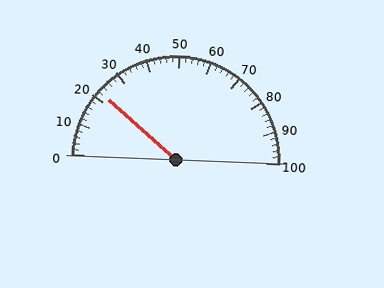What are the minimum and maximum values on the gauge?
The gauge ranges from 0 to 100.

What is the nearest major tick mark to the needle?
The nearest major tick mark is 20.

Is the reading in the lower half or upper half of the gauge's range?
The reading is in the lower half of the range (0 to 100).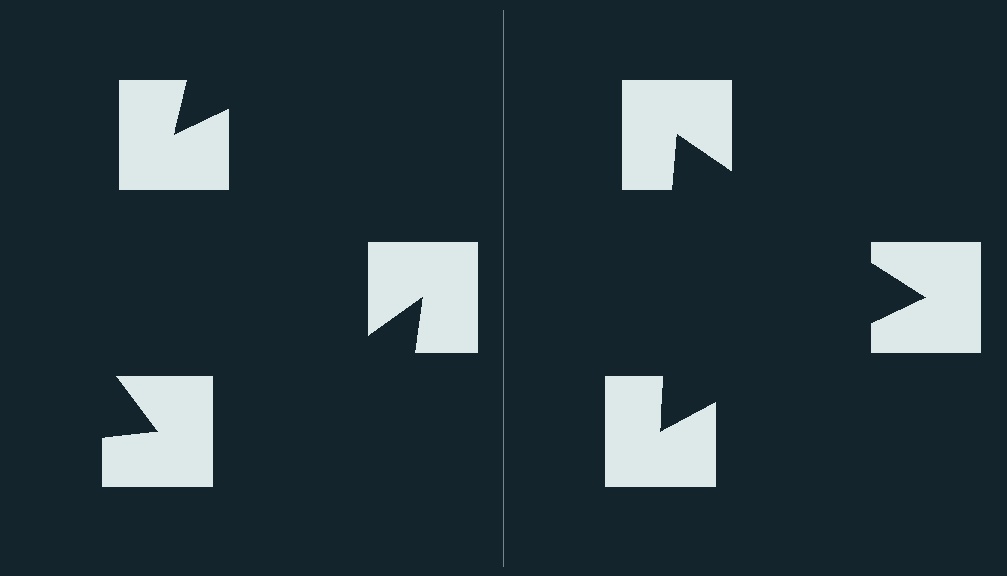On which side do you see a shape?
An illusory triangle appears on the right side. On the left side the wedge cuts are rotated, so no coherent shape forms.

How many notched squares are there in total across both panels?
6 — 3 on each side.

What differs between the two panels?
The notched squares are positioned identically on both sides; only the wedge orientations differ. On the right they align to a triangle; on the left they are misaligned.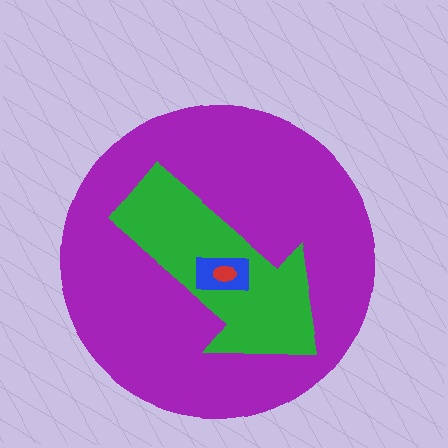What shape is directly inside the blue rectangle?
The red ellipse.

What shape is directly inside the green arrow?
The blue rectangle.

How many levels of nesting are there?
4.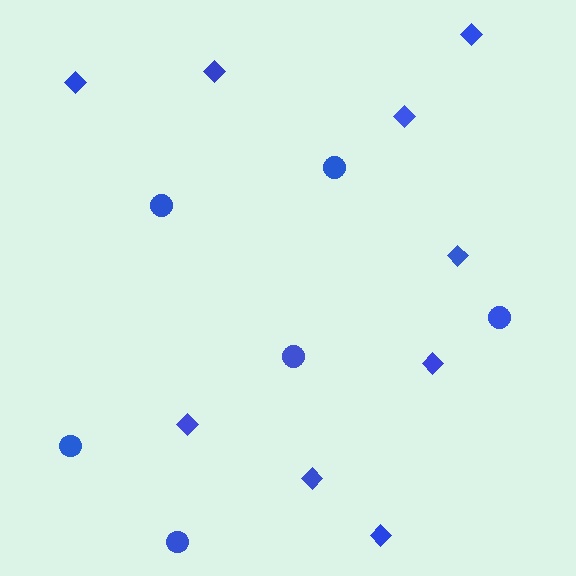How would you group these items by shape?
There are 2 groups: one group of circles (6) and one group of diamonds (9).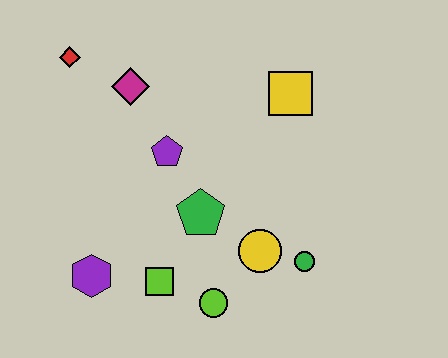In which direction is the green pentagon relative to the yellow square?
The green pentagon is below the yellow square.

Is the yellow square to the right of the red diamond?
Yes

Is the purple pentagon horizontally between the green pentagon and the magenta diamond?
Yes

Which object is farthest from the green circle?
The red diamond is farthest from the green circle.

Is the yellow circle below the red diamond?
Yes